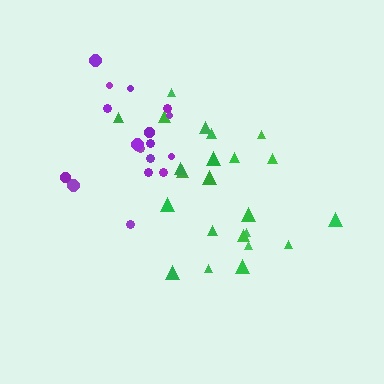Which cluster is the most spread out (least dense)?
Green.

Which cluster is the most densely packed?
Purple.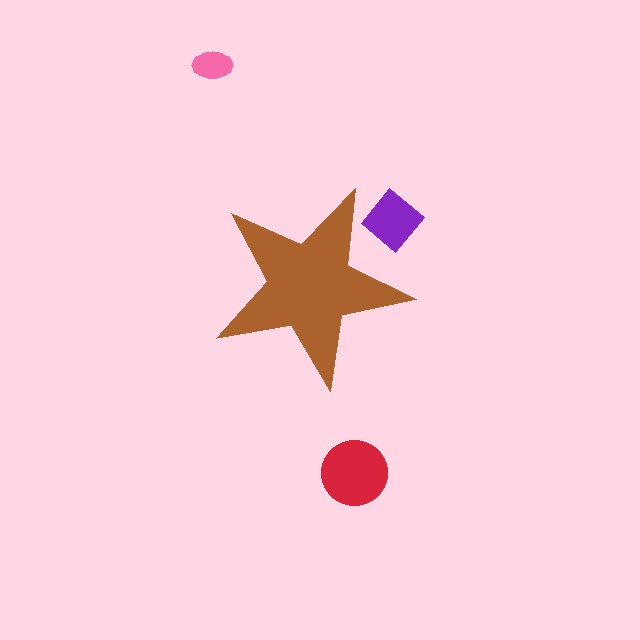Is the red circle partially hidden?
No, the red circle is fully visible.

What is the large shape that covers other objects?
A brown star.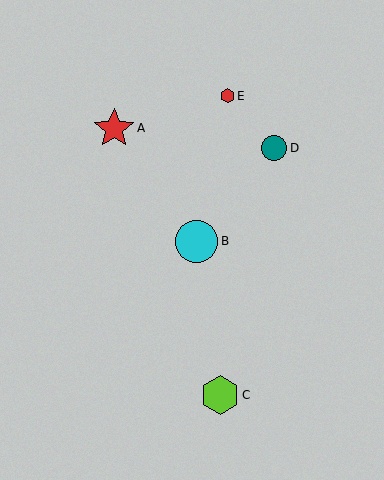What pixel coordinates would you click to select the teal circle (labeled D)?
Click at (274, 148) to select the teal circle D.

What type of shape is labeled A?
Shape A is a red star.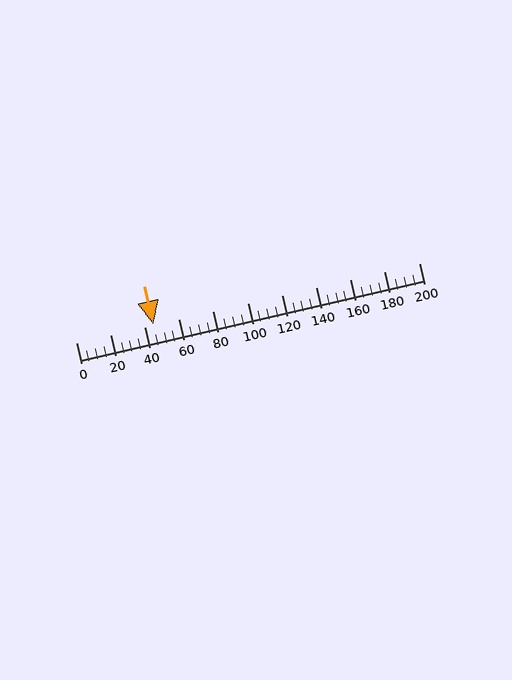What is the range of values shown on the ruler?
The ruler shows values from 0 to 200.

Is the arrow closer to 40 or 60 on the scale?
The arrow is closer to 40.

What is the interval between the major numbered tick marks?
The major tick marks are spaced 20 units apart.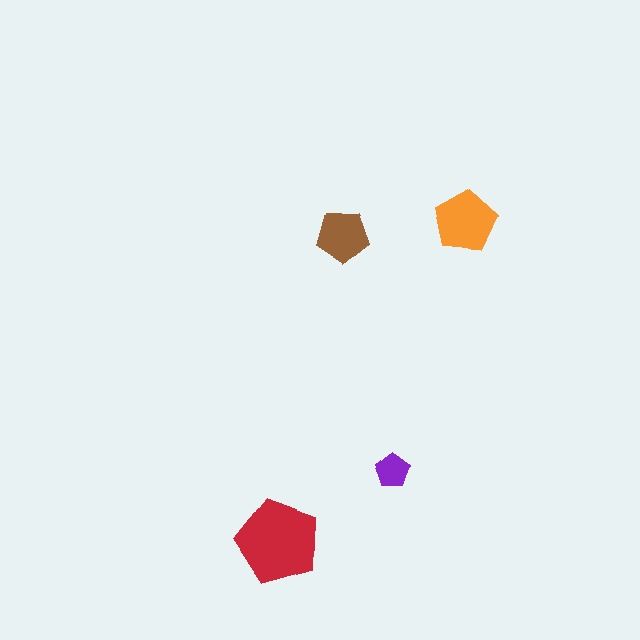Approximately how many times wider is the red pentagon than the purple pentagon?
About 2.5 times wider.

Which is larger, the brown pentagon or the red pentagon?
The red one.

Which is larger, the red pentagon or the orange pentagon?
The red one.